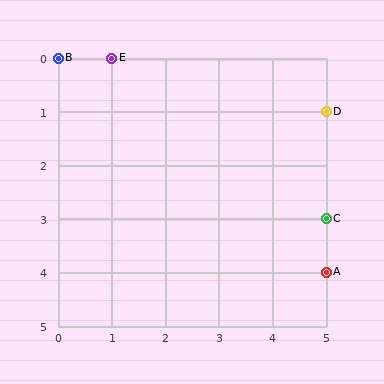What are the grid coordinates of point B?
Point B is at grid coordinates (0, 0).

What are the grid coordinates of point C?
Point C is at grid coordinates (5, 3).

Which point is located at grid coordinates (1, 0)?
Point E is at (1, 0).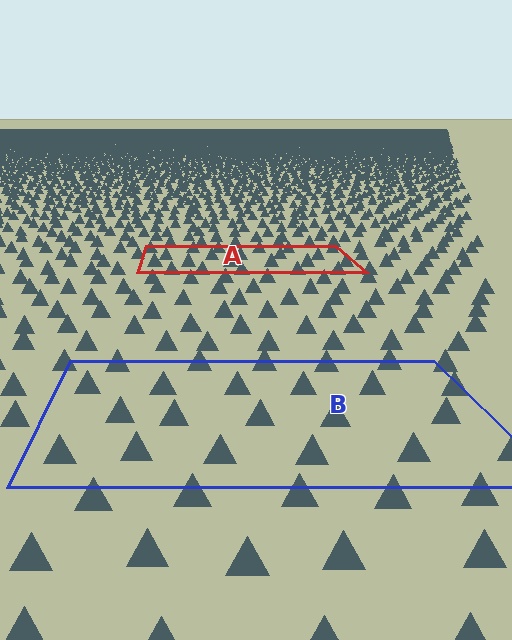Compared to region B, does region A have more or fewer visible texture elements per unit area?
Region A has more texture elements per unit area — they are packed more densely because it is farther away.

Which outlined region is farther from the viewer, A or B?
Region A is farther from the viewer — the texture elements inside it appear smaller and more densely packed.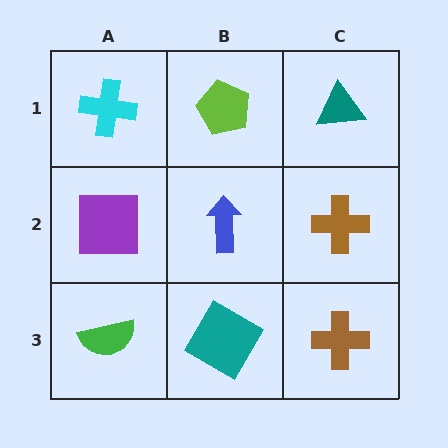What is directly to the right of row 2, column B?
A brown cross.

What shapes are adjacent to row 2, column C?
A teal triangle (row 1, column C), a brown cross (row 3, column C), a blue arrow (row 2, column B).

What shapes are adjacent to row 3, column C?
A brown cross (row 2, column C), a teal diamond (row 3, column B).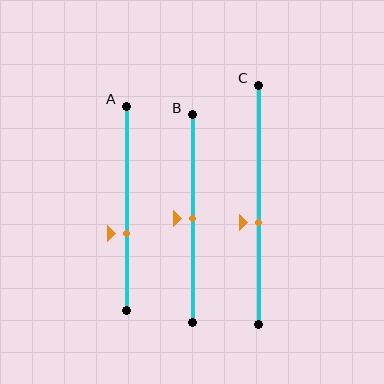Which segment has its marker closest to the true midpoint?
Segment B has its marker closest to the true midpoint.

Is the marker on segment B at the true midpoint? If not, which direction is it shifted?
Yes, the marker on segment B is at the true midpoint.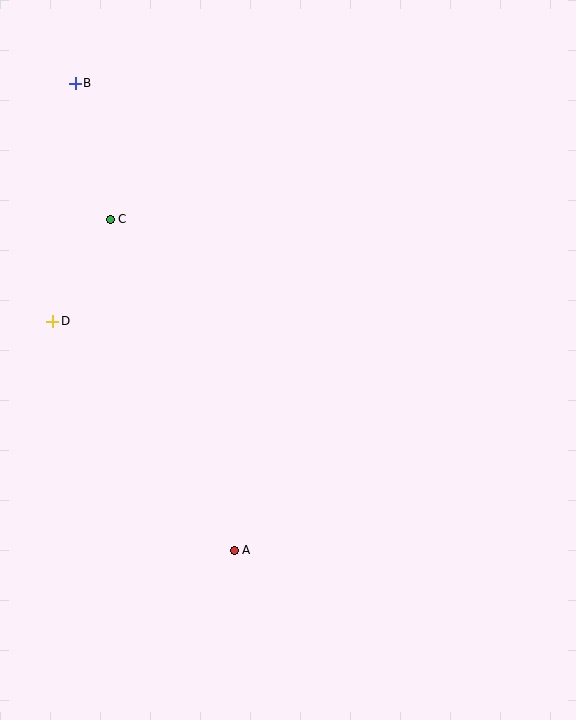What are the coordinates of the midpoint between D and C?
The midpoint between D and C is at (82, 270).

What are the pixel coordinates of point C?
Point C is at (110, 219).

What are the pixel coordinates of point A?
Point A is at (234, 550).